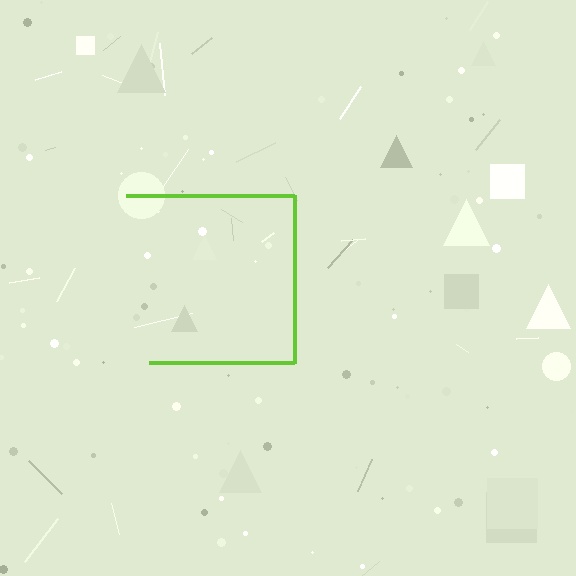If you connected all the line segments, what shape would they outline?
They would outline a square.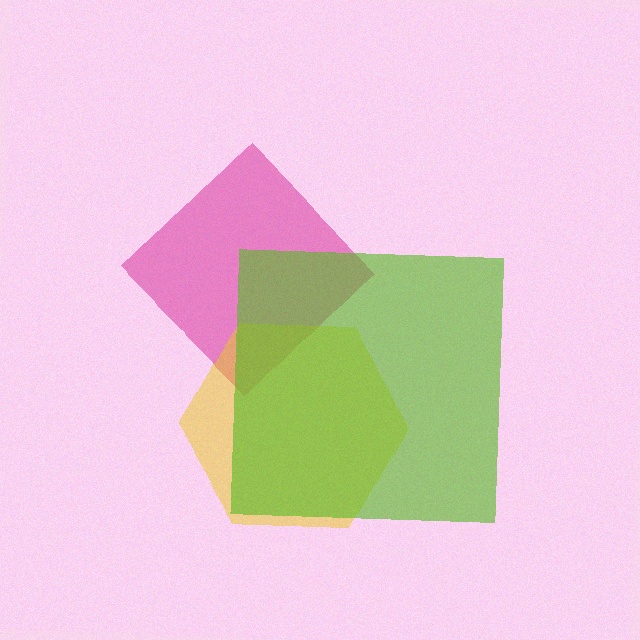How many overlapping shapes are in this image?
There are 3 overlapping shapes in the image.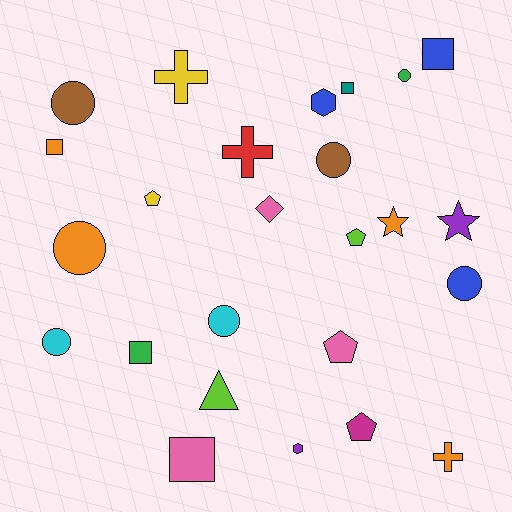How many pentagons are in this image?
There are 4 pentagons.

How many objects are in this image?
There are 25 objects.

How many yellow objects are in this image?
There are 2 yellow objects.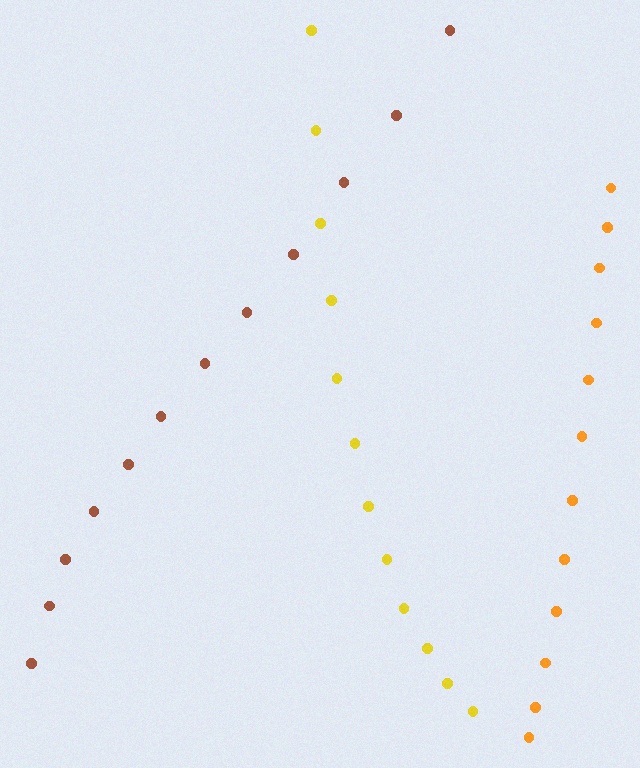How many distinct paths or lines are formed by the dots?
There are 3 distinct paths.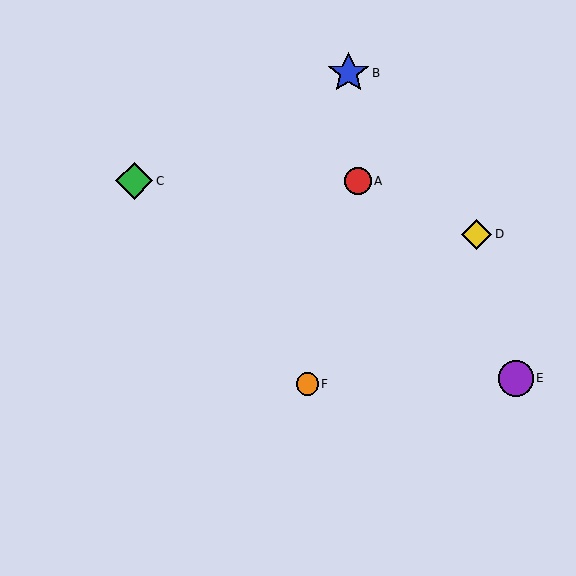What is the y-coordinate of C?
Object C is at y≈181.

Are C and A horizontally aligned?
Yes, both are at y≈181.